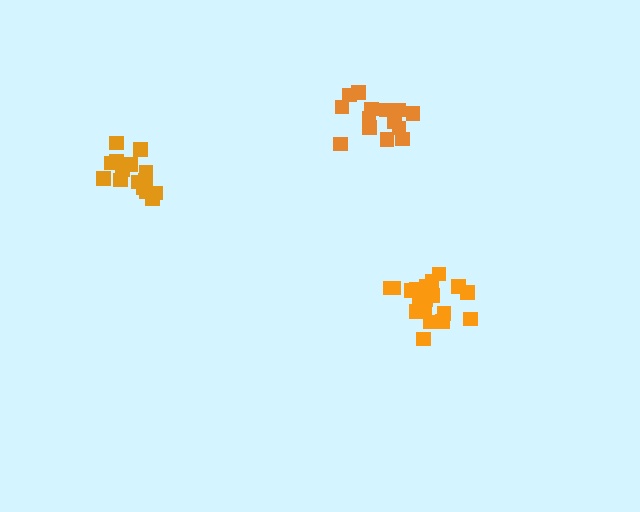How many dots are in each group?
Group 1: 15 dots, Group 2: 16 dots, Group 3: 20 dots (51 total).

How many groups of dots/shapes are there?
There are 3 groups.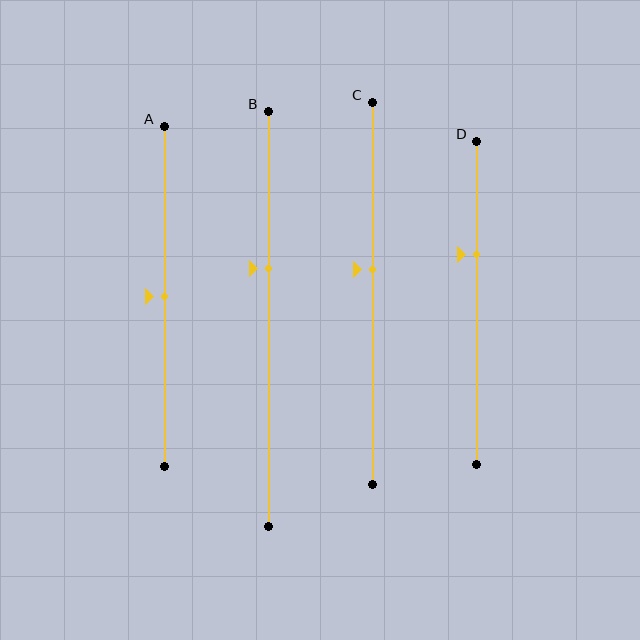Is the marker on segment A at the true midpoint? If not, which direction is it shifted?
Yes, the marker on segment A is at the true midpoint.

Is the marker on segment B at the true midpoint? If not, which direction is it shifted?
No, the marker on segment B is shifted upward by about 12% of the segment length.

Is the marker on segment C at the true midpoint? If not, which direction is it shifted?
No, the marker on segment C is shifted upward by about 6% of the segment length.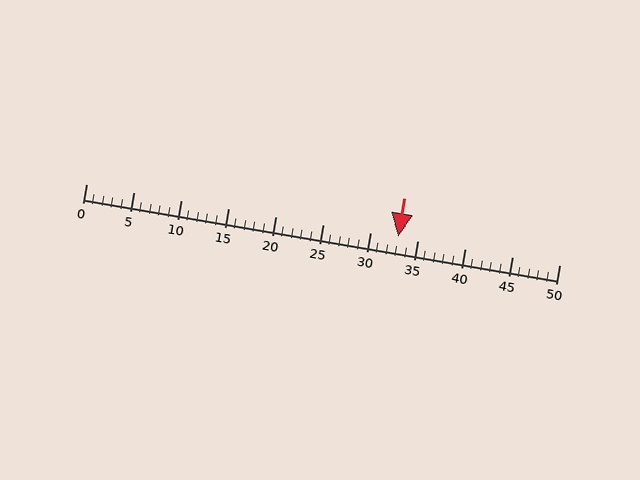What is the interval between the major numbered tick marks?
The major tick marks are spaced 5 units apart.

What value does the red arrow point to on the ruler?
The red arrow points to approximately 33.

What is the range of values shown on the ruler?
The ruler shows values from 0 to 50.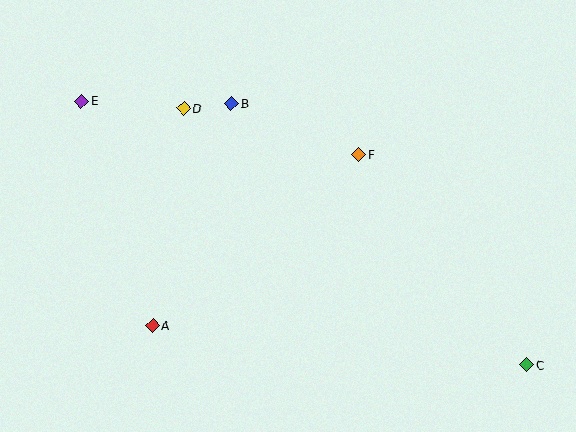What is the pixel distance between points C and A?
The distance between C and A is 376 pixels.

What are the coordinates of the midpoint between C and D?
The midpoint between C and D is at (355, 237).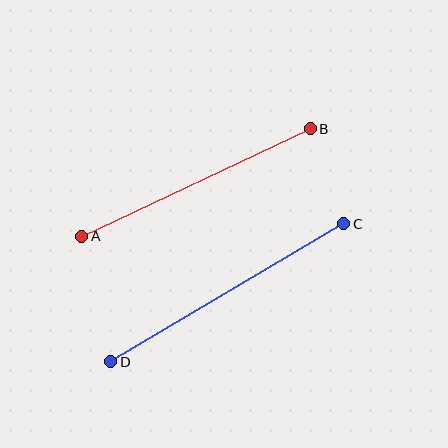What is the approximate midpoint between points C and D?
The midpoint is at approximately (227, 293) pixels.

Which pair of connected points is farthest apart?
Points C and D are farthest apart.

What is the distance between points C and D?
The distance is approximately 271 pixels.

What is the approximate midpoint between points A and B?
The midpoint is at approximately (196, 183) pixels.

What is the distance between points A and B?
The distance is approximately 253 pixels.